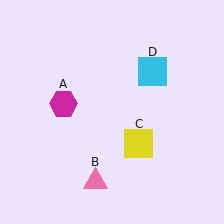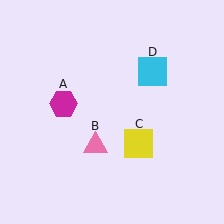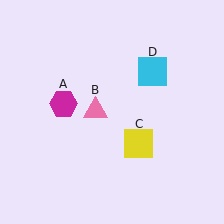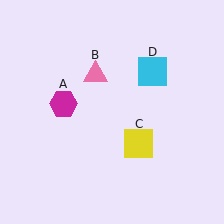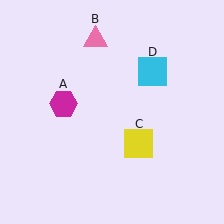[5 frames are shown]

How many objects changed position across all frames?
1 object changed position: pink triangle (object B).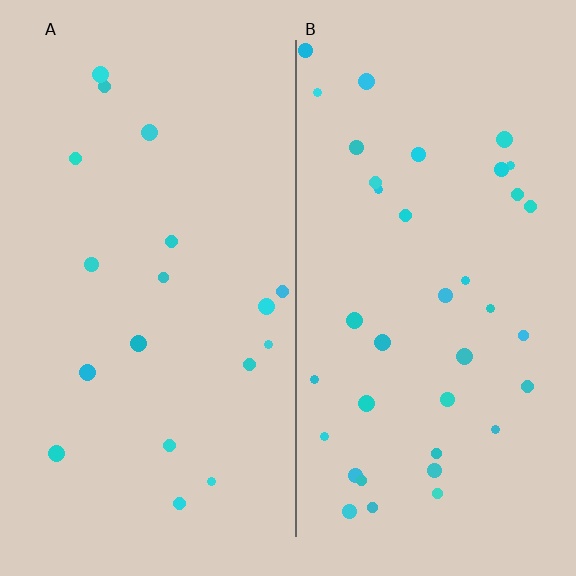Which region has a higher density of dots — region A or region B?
B (the right).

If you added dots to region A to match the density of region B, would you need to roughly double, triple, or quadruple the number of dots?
Approximately double.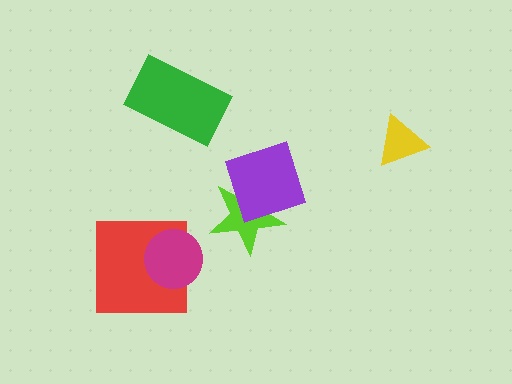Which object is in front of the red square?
The magenta circle is in front of the red square.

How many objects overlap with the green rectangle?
0 objects overlap with the green rectangle.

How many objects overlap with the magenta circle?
1 object overlaps with the magenta circle.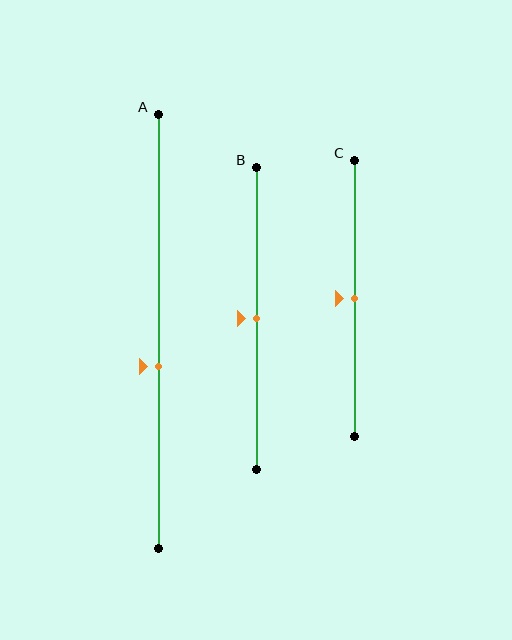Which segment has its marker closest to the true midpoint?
Segment B has its marker closest to the true midpoint.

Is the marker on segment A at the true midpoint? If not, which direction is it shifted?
No, the marker on segment A is shifted downward by about 8% of the segment length.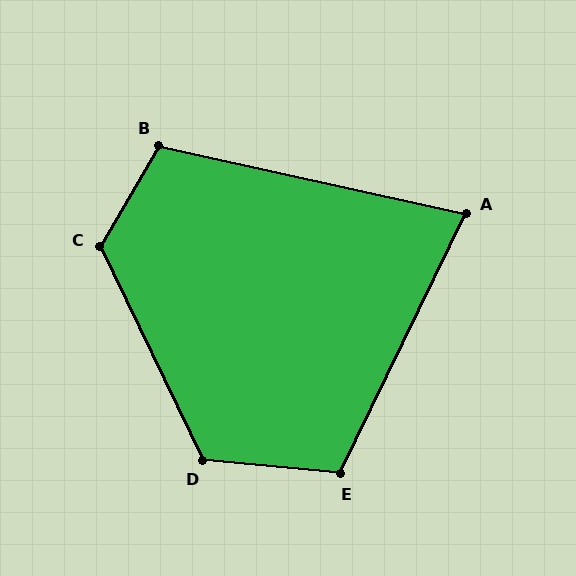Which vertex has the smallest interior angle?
A, at approximately 77 degrees.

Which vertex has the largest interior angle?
C, at approximately 124 degrees.